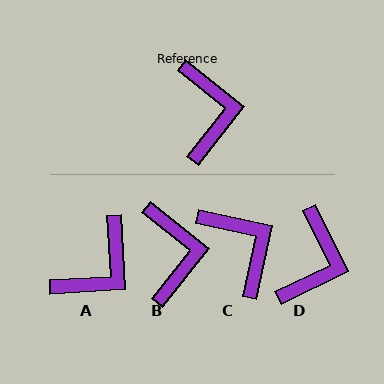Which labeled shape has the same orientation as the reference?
B.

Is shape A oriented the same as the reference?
No, it is off by about 48 degrees.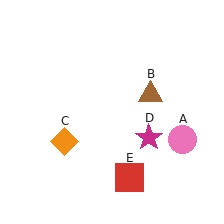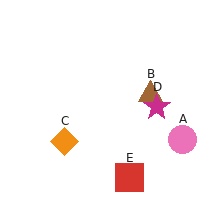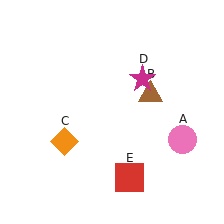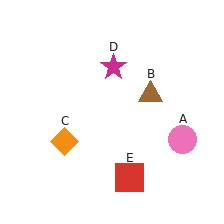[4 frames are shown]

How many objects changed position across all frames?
1 object changed position: magenta star (object D).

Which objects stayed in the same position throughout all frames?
Pink circle (object A) and brown triangle (object B) and orange diamond (object C) and red square (object E) remained stationary.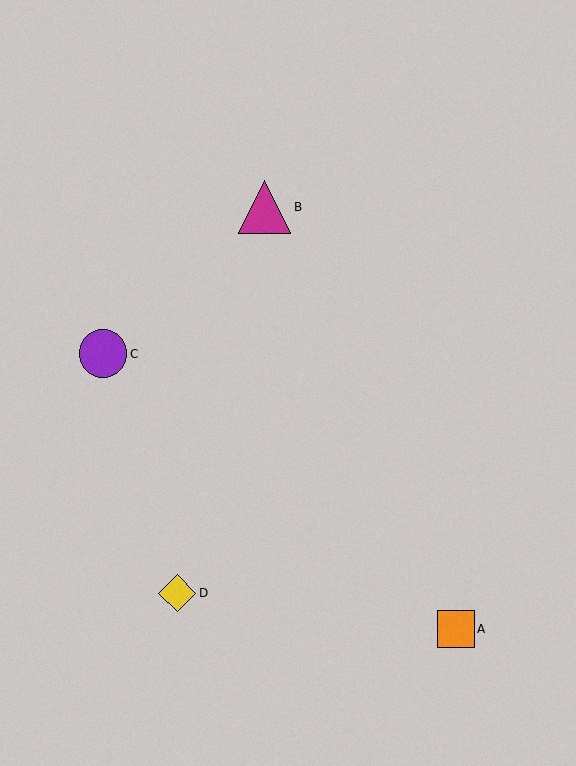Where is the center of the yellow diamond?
The center of the yellow diamond is at (177, 593).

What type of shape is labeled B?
Shape B is a magenta triangle.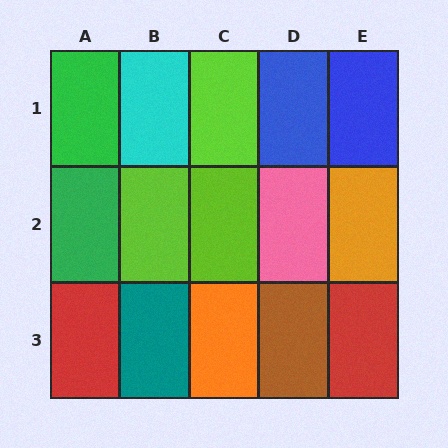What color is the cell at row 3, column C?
Orange.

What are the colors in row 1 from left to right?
Green, cyan, lime, blue, blue.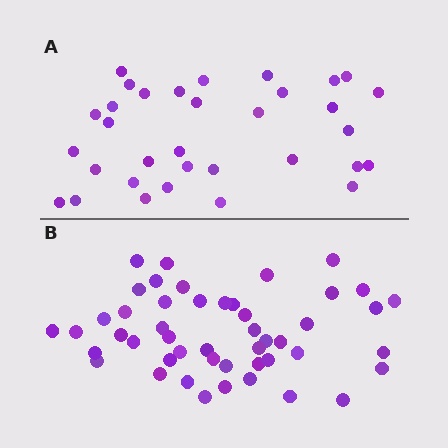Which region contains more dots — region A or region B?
Region B (the bottom region) has more dots.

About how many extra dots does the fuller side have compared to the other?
Region B has approximately 15 more dots than region A.